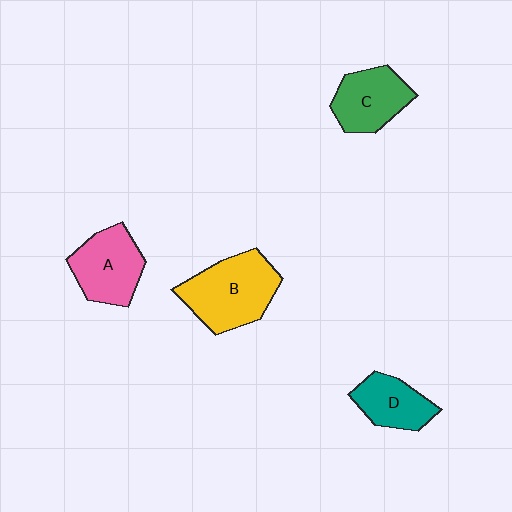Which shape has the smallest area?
Shape D (teal).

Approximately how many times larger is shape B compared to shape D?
Approximately 1.7 times.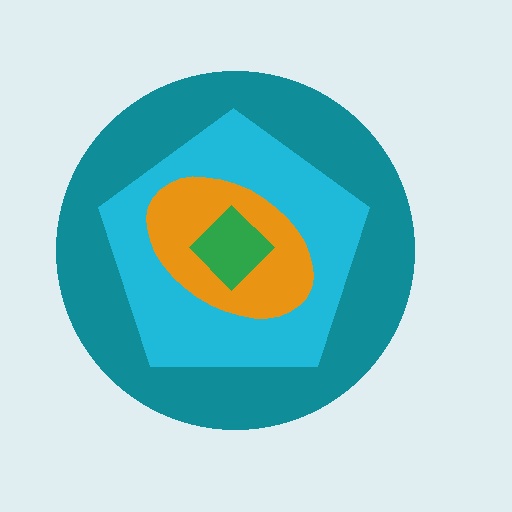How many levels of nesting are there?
4.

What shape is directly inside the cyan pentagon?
The orange ellipse.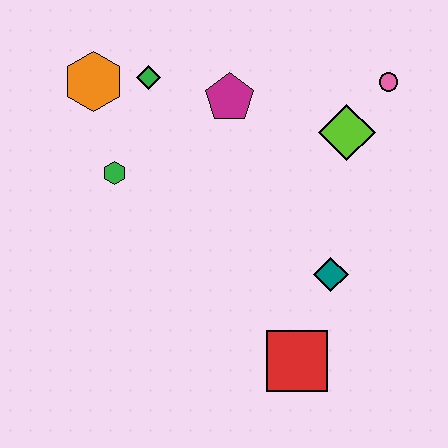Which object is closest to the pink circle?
The lime diamond is closest to the pink circle.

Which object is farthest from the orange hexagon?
The red square is farthest from the orange hexagon.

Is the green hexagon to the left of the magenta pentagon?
Yes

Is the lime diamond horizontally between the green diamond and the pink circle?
Yes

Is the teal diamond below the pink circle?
Yes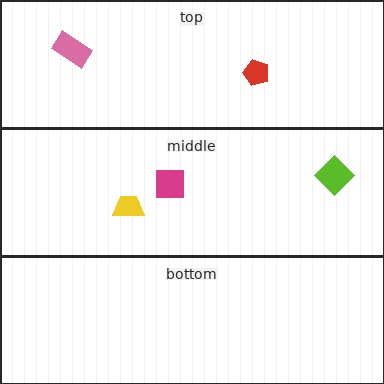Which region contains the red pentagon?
The top region.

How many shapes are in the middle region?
3.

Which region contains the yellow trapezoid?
The middle region.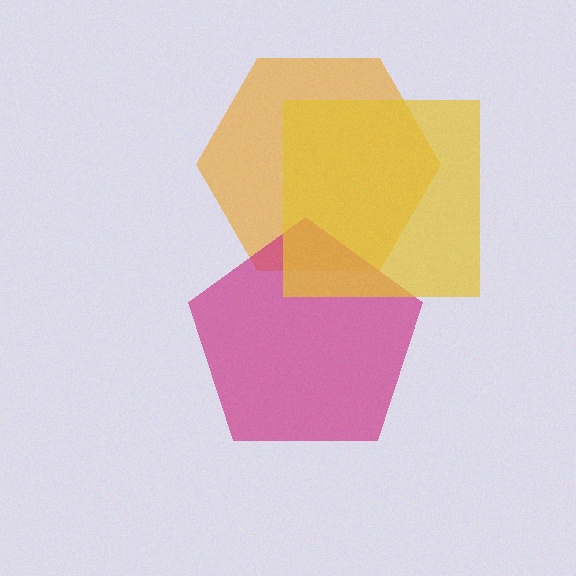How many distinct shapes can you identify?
There are 3 distinct shapes: an orange hexagon, a magenta pentagon, a yellow square.